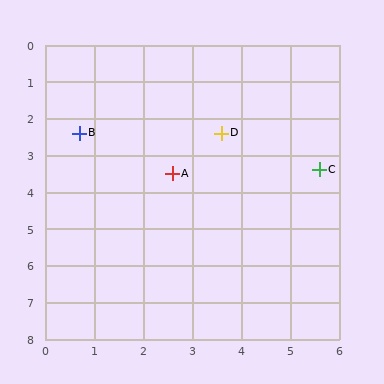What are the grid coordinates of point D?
Point D is at approximately (3.6, 2.4).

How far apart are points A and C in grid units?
Points A and C are about 3.0 grid units apart.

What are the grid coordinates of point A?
Point A is at approximately (2.6, 3.5).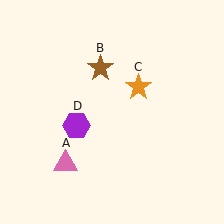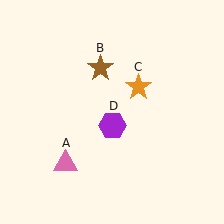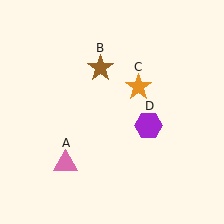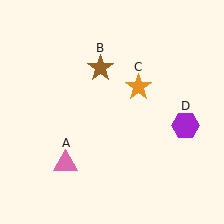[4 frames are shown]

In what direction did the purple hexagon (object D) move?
The purple hexagon (object D) moved right.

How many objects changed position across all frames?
1 object changed position: purple hexagon (object D).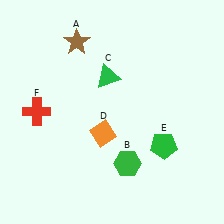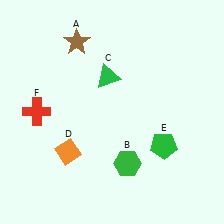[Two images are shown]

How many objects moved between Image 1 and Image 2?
1 object moved between the two images.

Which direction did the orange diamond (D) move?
The orange diamond (D) moved left.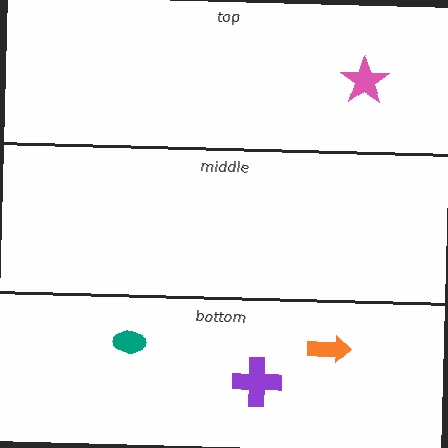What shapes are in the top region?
The pink star.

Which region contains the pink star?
The top region.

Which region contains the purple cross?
The bottom region.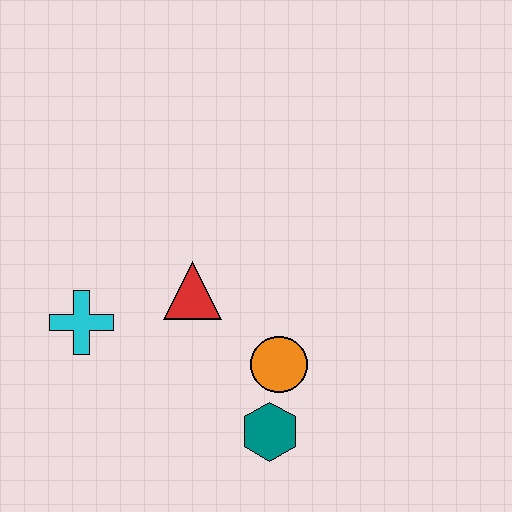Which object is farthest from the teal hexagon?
The cyan cross is farthest from the teal hexagon.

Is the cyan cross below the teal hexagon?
No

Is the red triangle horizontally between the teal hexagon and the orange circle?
No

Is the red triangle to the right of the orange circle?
No